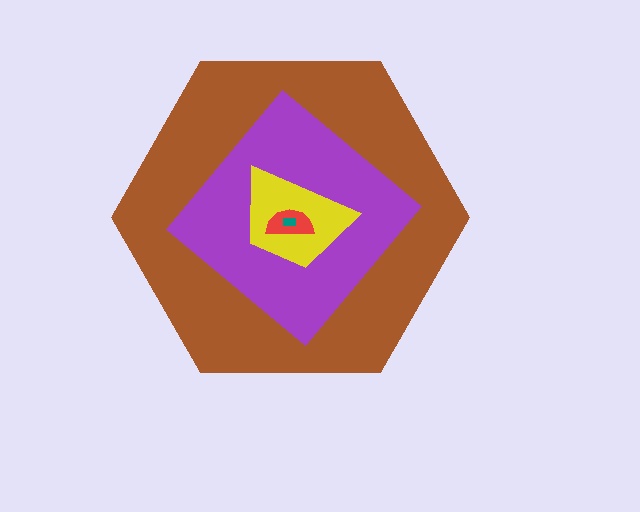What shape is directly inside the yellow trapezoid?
The red semicircle.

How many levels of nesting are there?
5.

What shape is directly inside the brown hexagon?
The purple diamond.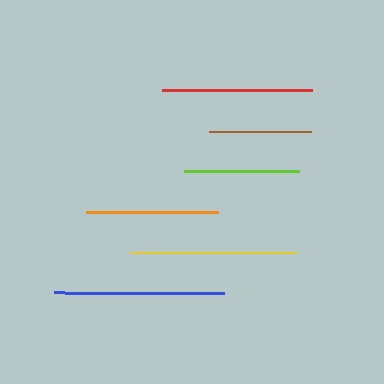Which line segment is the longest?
The blue line is the longest at approximately 170 pixels.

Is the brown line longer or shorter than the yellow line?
The yellow line is longer than the brown line.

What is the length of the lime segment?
The lime segment is approximately 115 pixels long.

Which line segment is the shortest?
The brown line is the shortest at approximately 103 pixels.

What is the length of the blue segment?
The blue segment is approximately 170 pixels long.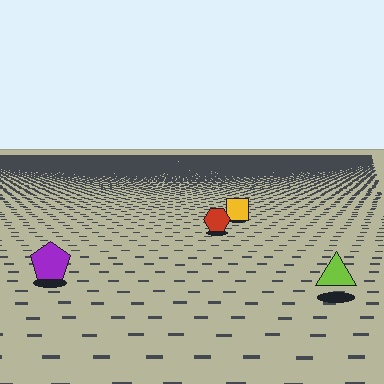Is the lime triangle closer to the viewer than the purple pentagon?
Yes. The lime triangle is closer — you can tell from the texture gradient: the ground texture is coarser near it.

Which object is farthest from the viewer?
The yellow square is farthest from the viewer. It appears smaller and the ground texture around it is denser.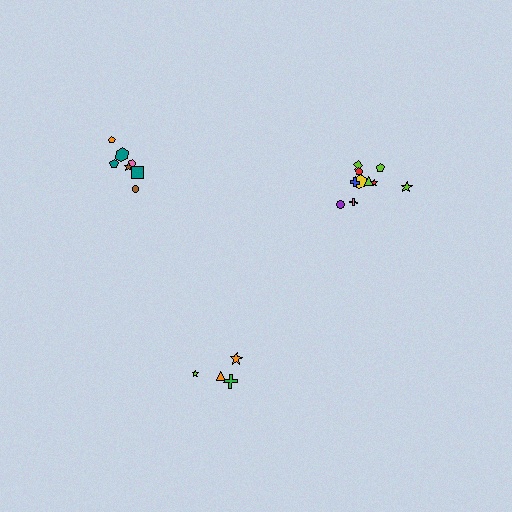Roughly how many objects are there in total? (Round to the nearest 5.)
Roughly 20 objects in total.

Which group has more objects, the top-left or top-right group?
The top-right group.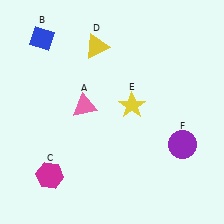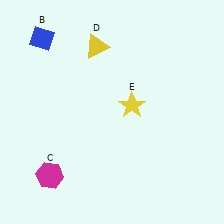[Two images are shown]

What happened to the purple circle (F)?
The purple circle (F) was removed in Image 2. It was in the bottom-right area of Image 1.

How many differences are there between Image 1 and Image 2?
There are 2 differences between the two images.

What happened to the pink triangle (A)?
The pink triangle (A) was removed in Image 2. It was in the top-left area of Image 1.